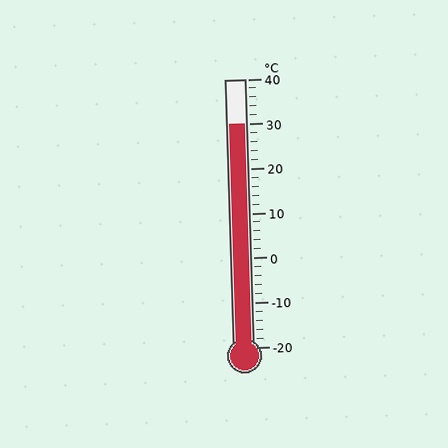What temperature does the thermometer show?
The thermometer shows approximately 30°C.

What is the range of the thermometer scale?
The thermometer scale ranges from -20°C to 40°C.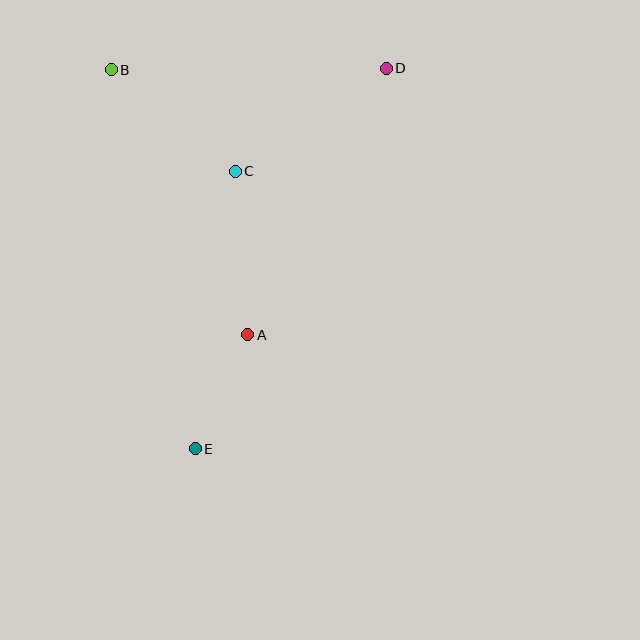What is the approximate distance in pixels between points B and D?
The distance between B and D is approximately 275 pixels.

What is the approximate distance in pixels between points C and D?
The distance between C and D is approximately 183 pixels.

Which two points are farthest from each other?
Points D and E are farthest from each other.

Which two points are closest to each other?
Points A and E are closest to each other.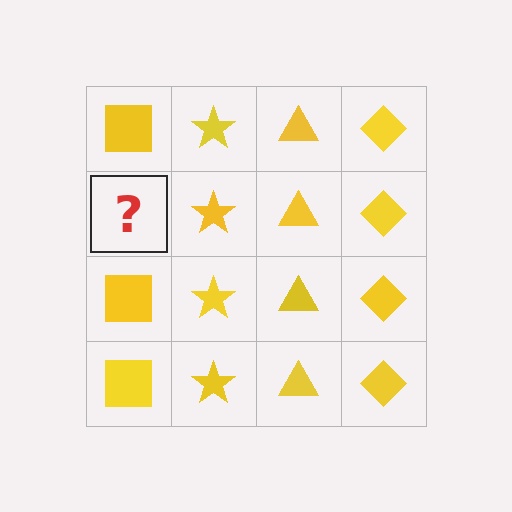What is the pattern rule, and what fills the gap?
The rule is that each column has a consistent shape. The gap should be filled with a yellow square.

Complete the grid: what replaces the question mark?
The question mark should be replaced with a yellow square.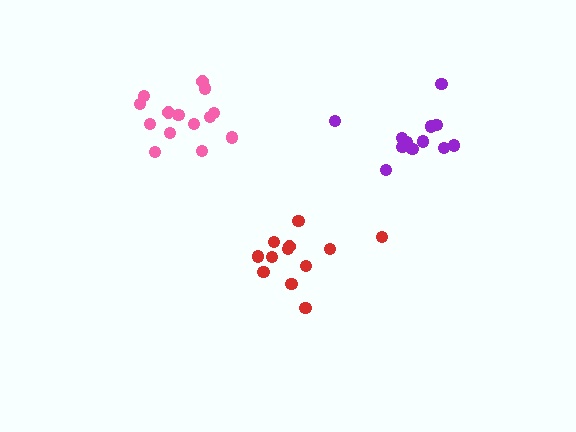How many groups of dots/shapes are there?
There are 3 groups.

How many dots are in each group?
Group 1: 12 dots, Group 2: 12 dots, Group 3: 14 dots (38 total).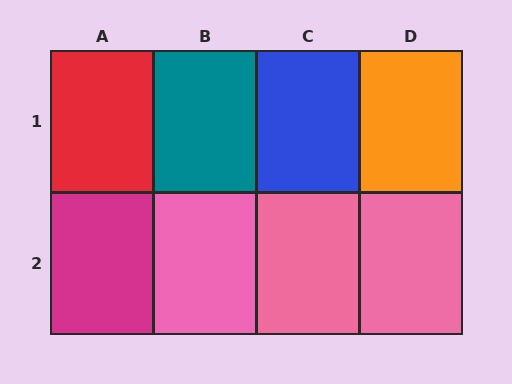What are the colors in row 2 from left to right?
Magenta, pink, pink, pink.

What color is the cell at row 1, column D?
Orange.